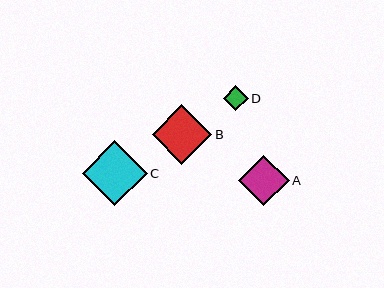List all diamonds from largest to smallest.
From largest to smallest: C, B, A, D.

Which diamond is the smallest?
Diamond D is the smallest with a size of approximately 25 pixels.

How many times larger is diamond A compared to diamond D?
Diamond A is approximately 2.0 times the size of diamond D.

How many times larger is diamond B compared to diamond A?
Diamond B is approximately 1.2 times the size of diamond A.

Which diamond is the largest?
Diamond C is the largest with a size of approximately 65 pixels.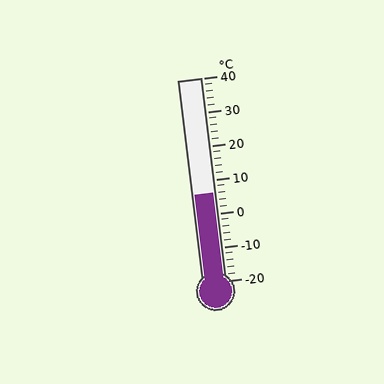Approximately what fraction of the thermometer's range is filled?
The thermometer is filled to approximately 45% of its range.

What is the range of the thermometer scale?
The thermometer scale ranges from -20°C to 40°C.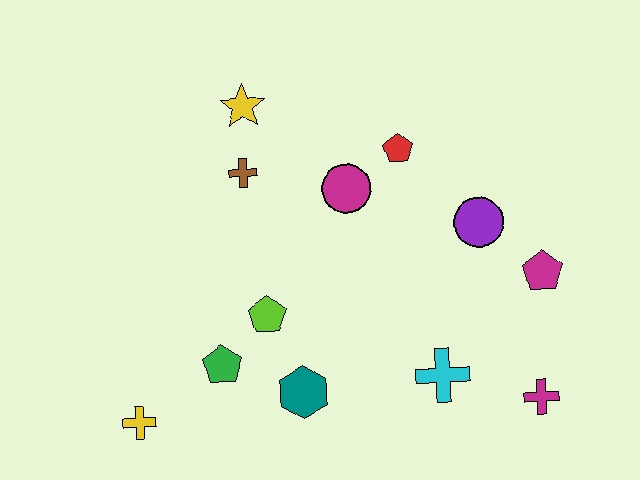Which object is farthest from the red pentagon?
The yellow cross is farthest from the red pentagon.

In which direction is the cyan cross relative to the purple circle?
The cyan cross is below the purple circle.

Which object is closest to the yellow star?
The brown cross is closest to the yellow star.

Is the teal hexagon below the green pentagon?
Yes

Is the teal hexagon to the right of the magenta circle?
No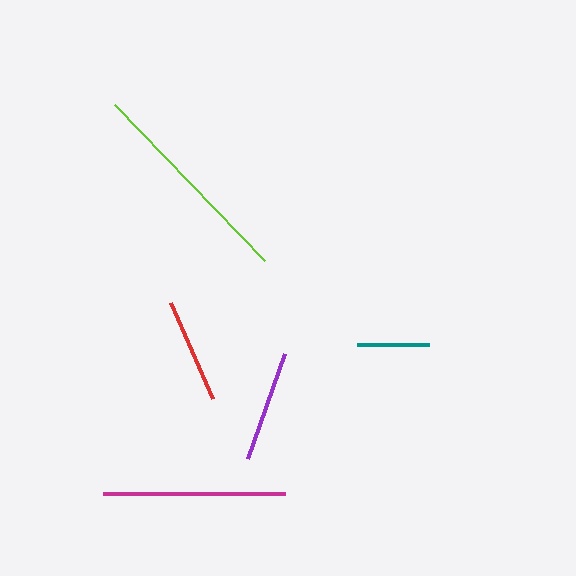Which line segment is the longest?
The lime line is the longest at approximately 216 pixels.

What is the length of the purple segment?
The purple segment is approximately 111 pixels long.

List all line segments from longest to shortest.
From longest to shortest: lime, magenta, purple, red, teal.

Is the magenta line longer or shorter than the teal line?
The magenta line is longer than the teal line.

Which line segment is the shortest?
The teal line is the shortest at approximately 72 pixels.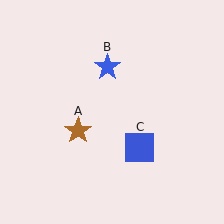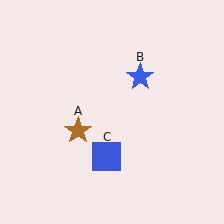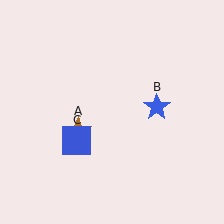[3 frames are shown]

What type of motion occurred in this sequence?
The blue star (object B), blue square (object C) rotated clockwise around the center of the scene.